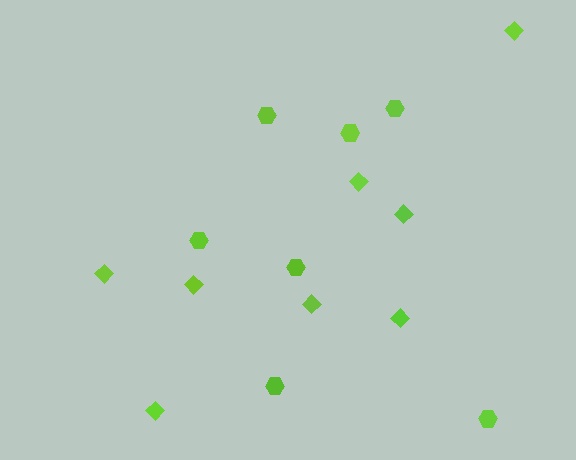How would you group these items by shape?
There are 2 groups: one group of hexagons (7) and one group of diamonds (8).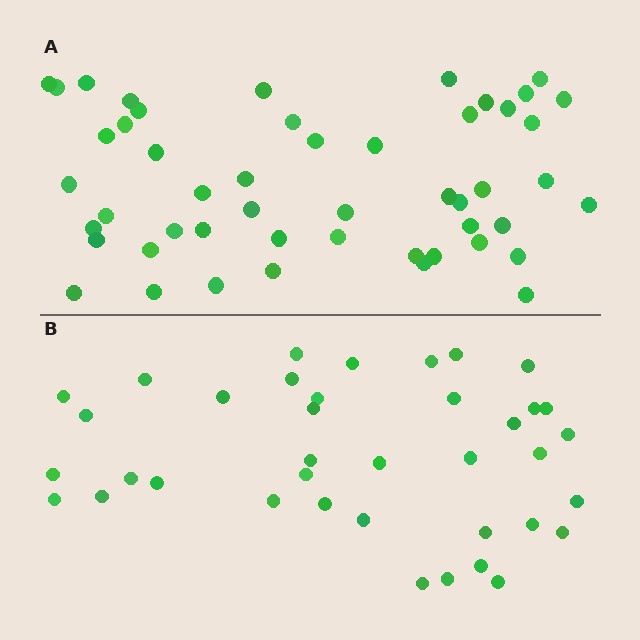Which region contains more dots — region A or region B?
Region A (the top region) has more dots.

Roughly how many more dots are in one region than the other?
Region A has roughly 12 or so more dots than region B.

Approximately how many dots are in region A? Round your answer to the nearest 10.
About 50 dots.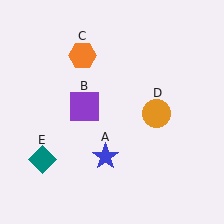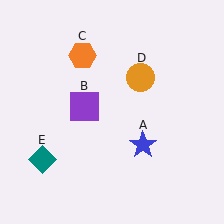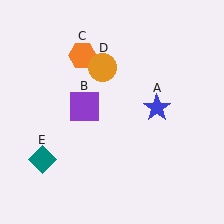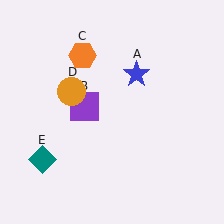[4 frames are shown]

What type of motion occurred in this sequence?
The blue star (object A), orange circle (object D) rotated counterclockwise around the center of the scene.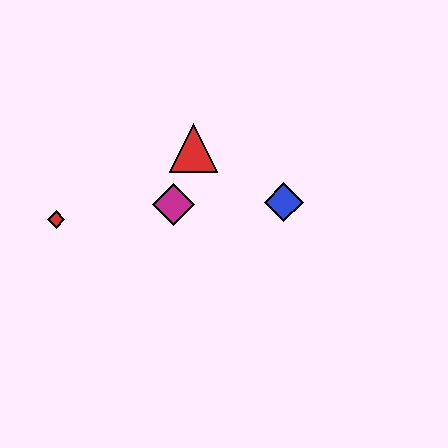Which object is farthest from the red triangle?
The red diamond is farthest from the red triangle.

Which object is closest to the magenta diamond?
The red triangle is closest to the magenta diamond.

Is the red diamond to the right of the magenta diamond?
No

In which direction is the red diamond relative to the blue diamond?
The red diamond is to the left of the blue diamond.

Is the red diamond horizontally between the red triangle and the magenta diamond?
No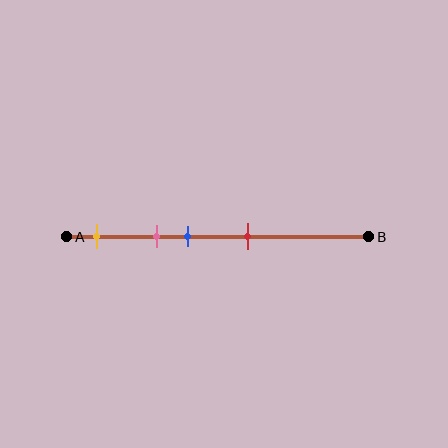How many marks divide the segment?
There are 4 marks dividing the segment.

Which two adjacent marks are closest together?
The pink and blue marks are the closest adjacent pair.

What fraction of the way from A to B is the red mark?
The red mark is approximately 60% (0.6) of the way from A to B.